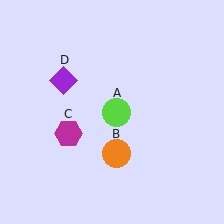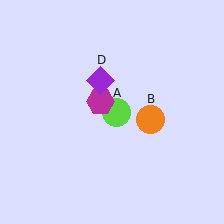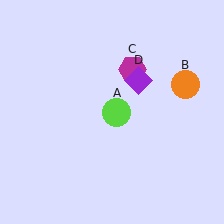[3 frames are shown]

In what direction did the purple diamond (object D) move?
The purple diamond (object D) moved right.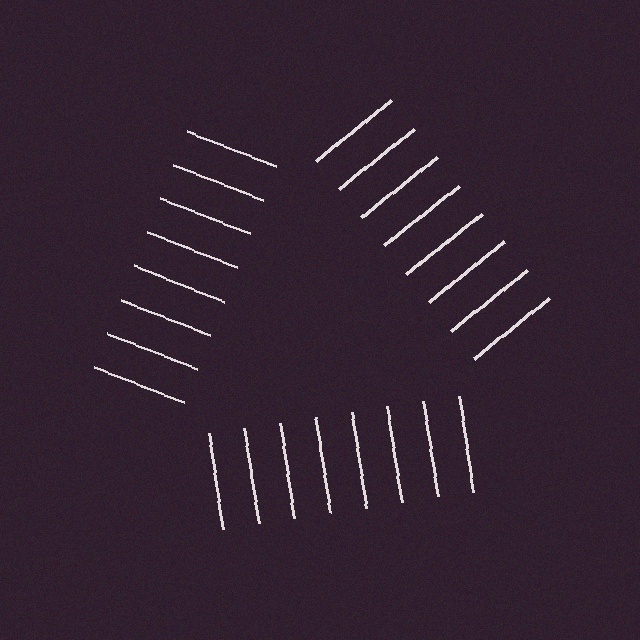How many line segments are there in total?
24 — 8 along each of the 3 edges.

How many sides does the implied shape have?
3 sides — the line-ends trace a triangle.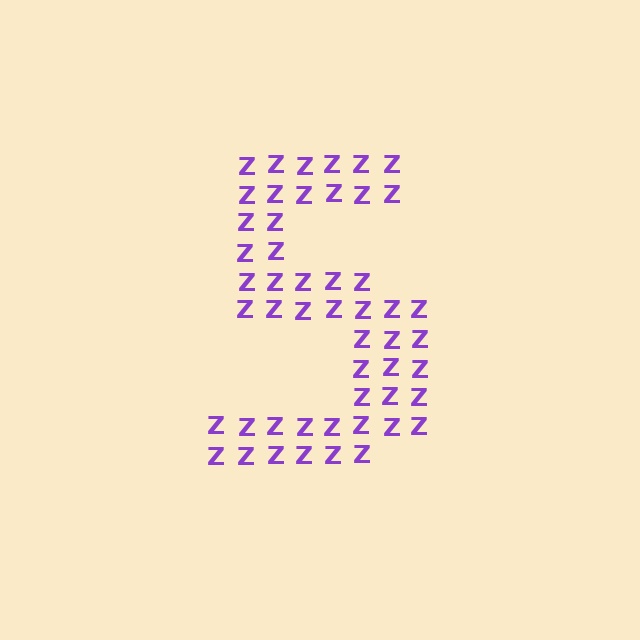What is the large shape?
The large shape is the digit 5.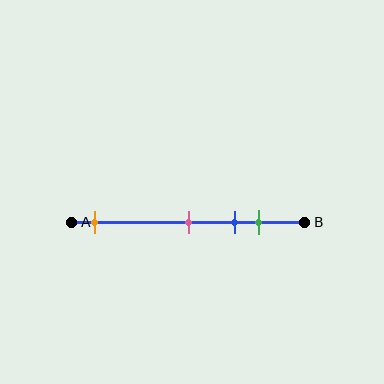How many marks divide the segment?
There are 4 marks dividing the segment.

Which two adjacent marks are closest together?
The blue and green marks are the closest adjacent pair.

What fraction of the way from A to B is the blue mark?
The blue mark is approximately 70% (0.7) of the way from A to B.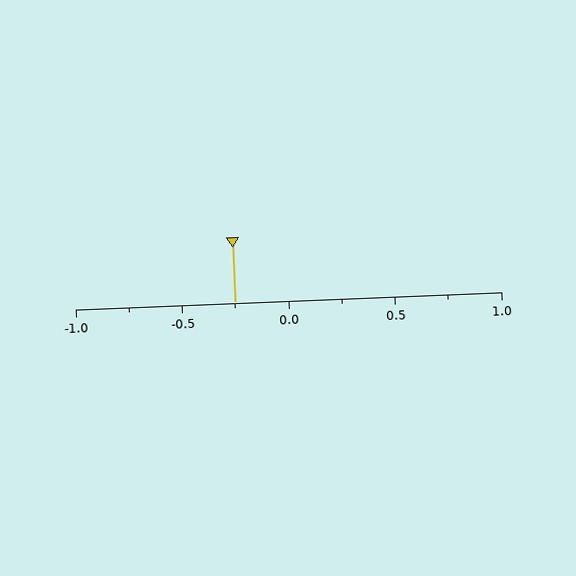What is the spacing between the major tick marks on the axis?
The major ticks are spaced 0.5 apart.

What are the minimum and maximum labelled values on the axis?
The axis runs from -1.0 to 1.0.